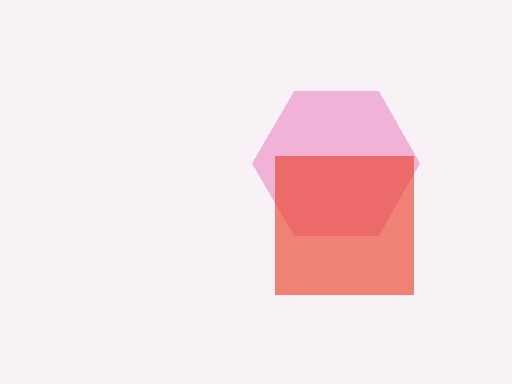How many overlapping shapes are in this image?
There are 2 overlapping shapes in the image.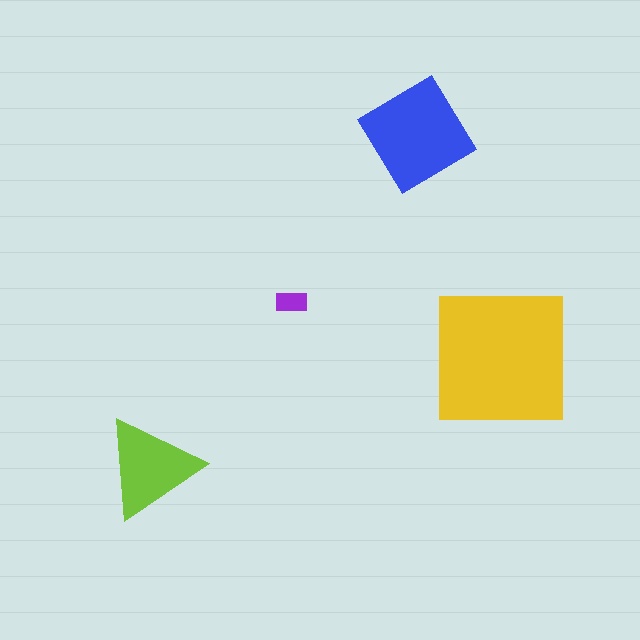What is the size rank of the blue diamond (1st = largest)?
2nd.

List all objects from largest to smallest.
The yellow square, the blue diamond, the lime triangle, the purple rectangle.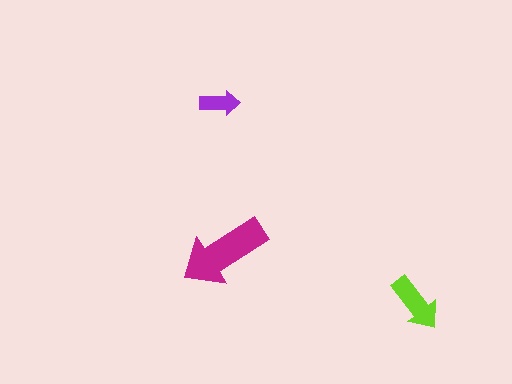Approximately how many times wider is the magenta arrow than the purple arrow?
About 2 times wider.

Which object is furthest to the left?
The purple arrow is leftmost.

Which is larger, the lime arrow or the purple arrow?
The lime one.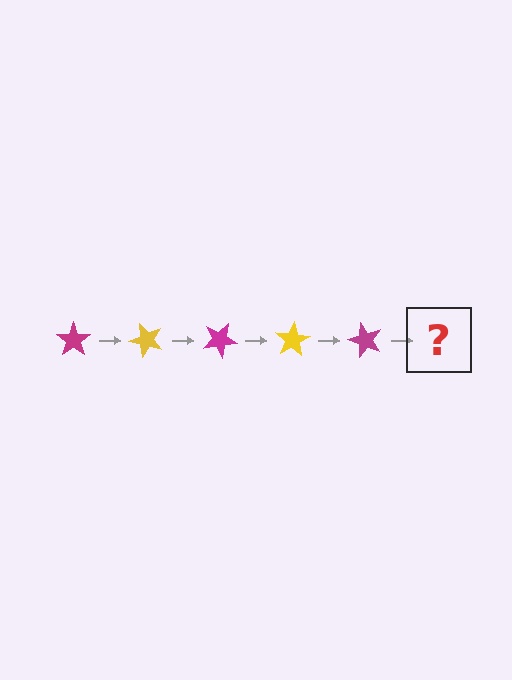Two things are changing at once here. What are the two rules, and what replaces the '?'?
The two rules are that it rotates 50 degrees each step and the color cycles through magenta and yellow. The '?' should be a yellow star, rotated 250 degrees from the start.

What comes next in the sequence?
The next element should be a yellow star, rotated 250 degrees from the start.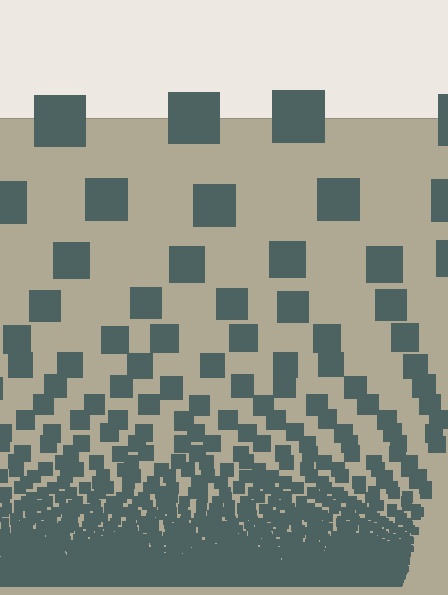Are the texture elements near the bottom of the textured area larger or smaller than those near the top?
Smaller. The gradient is inverted — elements near the bottom are smaller and denser.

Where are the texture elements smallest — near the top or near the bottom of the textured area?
Near the bottom.